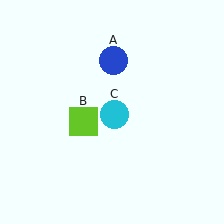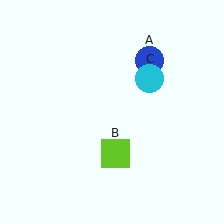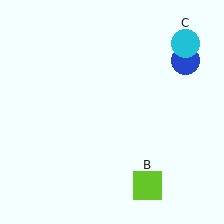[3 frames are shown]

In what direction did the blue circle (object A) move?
The blue circle (object A) moved right.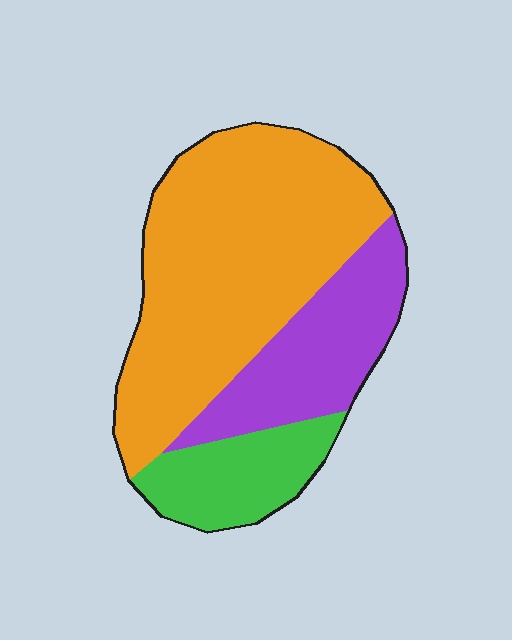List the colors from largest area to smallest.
From largest to smallest: orange, purple, green.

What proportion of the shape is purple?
Purple covers around 25% of the shape.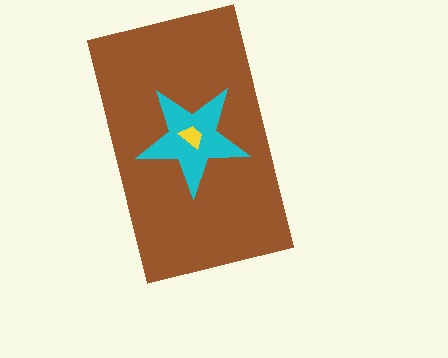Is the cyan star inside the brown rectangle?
Yes.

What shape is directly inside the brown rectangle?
The cyan star.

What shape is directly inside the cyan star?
The yellow trapezoid.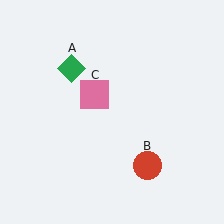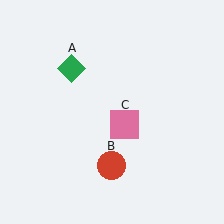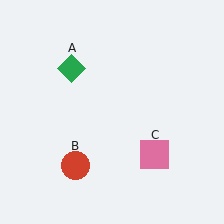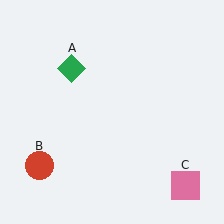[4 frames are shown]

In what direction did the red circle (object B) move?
The red circle (object B) moved left.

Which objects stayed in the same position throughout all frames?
Green diamond (object A) remained stationary.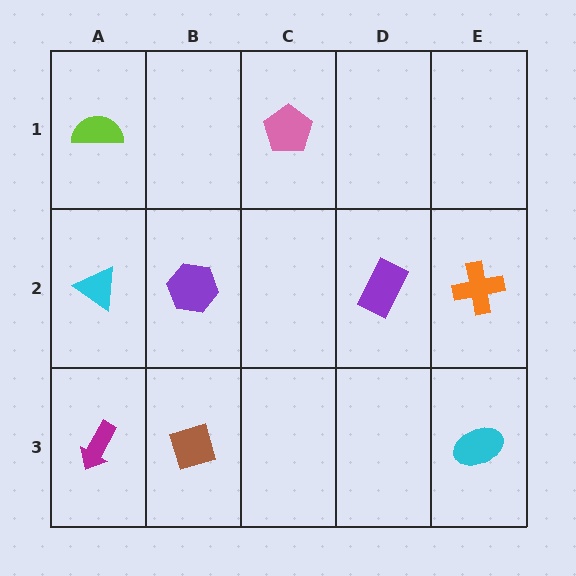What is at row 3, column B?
A brown diamond.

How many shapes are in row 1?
2 shapes.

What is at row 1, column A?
A lime semicircle.